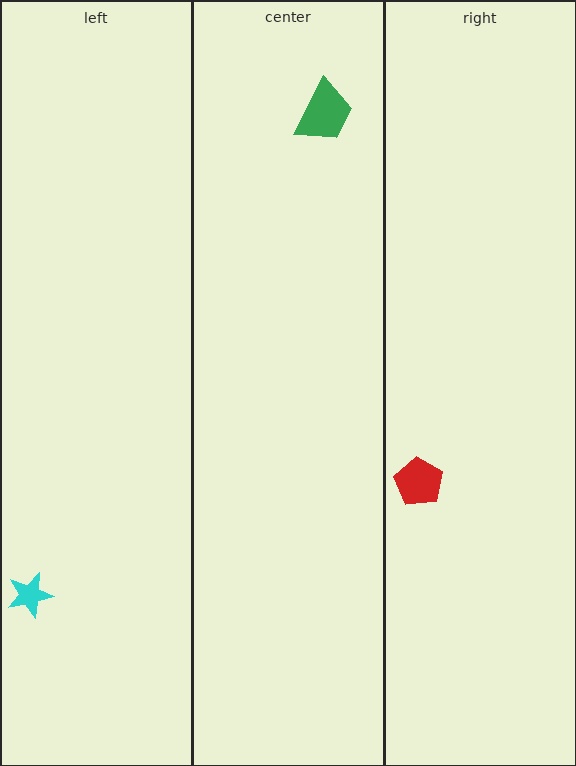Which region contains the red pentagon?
The right region.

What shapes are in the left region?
The cyan star.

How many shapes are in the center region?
1.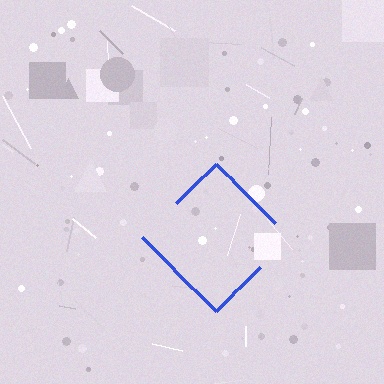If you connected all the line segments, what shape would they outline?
They would outline a diamond.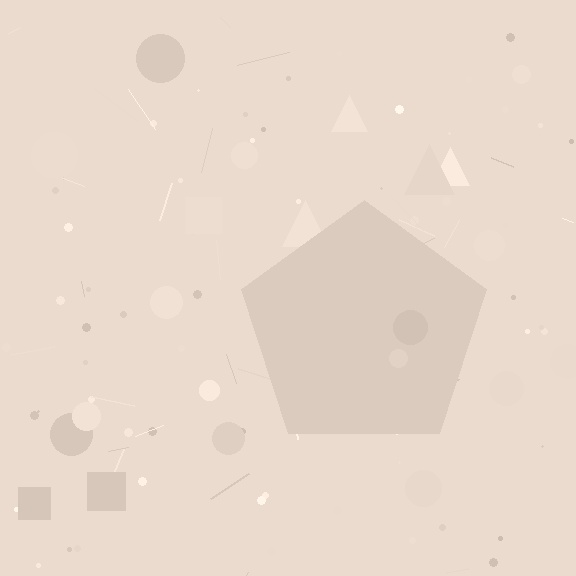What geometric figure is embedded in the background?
A pentagon is embedded in the background.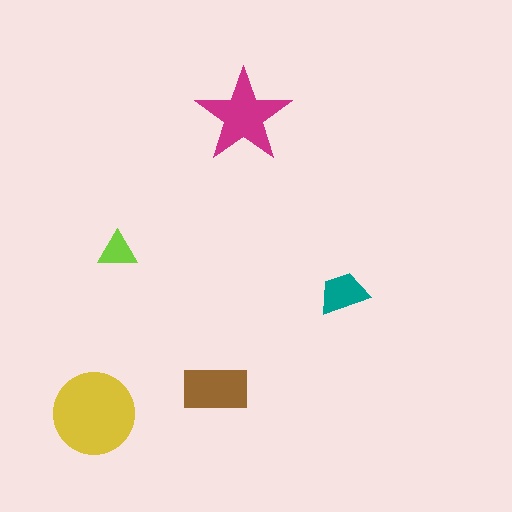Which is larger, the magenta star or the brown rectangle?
The magenta star.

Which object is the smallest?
The lime triangle.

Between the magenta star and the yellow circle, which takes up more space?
The yellow circle.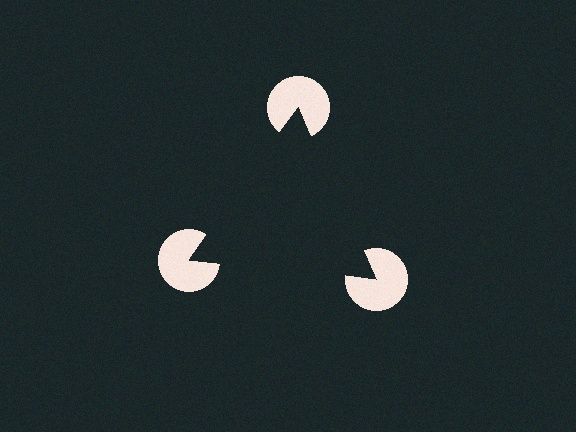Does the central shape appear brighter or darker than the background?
It typically appears slightly darker than the background, even though no actual brightness change is drawn.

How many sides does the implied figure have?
3 sides.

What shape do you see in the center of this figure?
An illusory triangle — its edges are inferred from the aligned wedge cuts in the pac-man discs, not physically drawn.